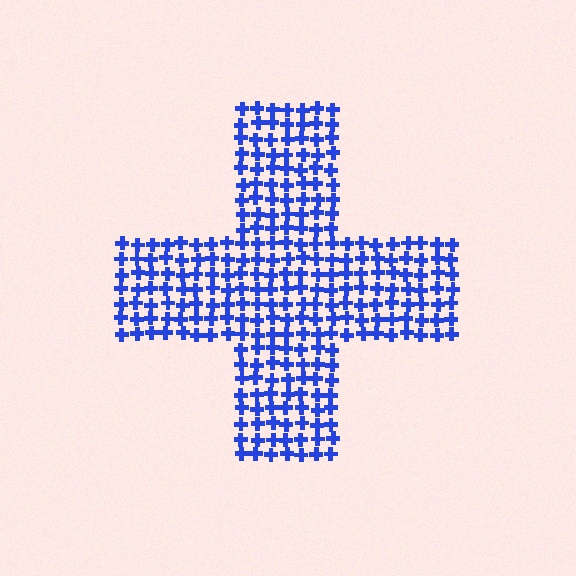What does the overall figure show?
The overall figure shows a cross.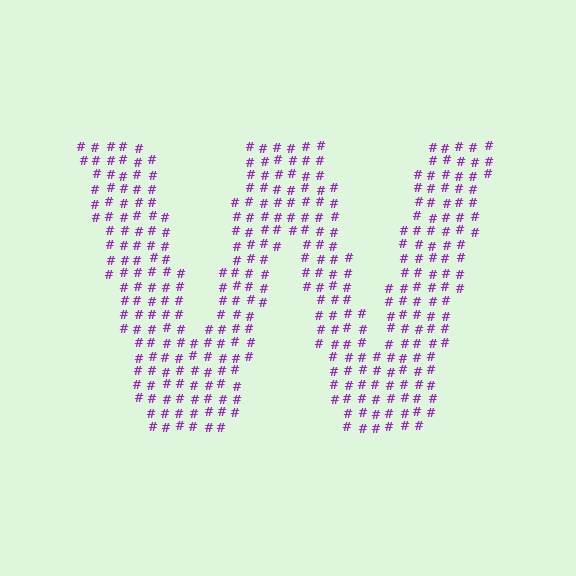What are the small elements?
The small elements are hash symbols.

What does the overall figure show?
The overall figure shows the letter W.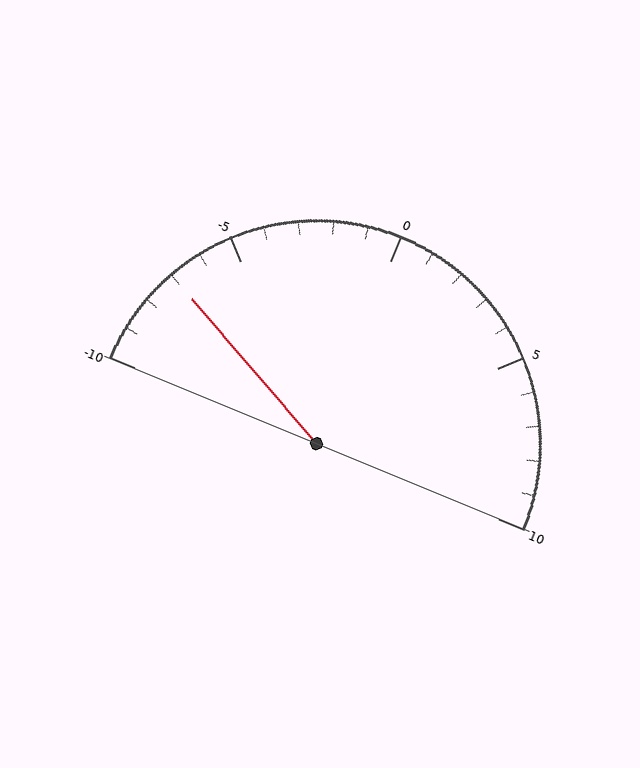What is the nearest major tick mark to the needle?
The nearest major tick mark is -5.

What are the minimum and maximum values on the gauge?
The gauge ranges from -10 to 10.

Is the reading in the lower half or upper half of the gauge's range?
The reading is in the lower half of the range (-10 to 10).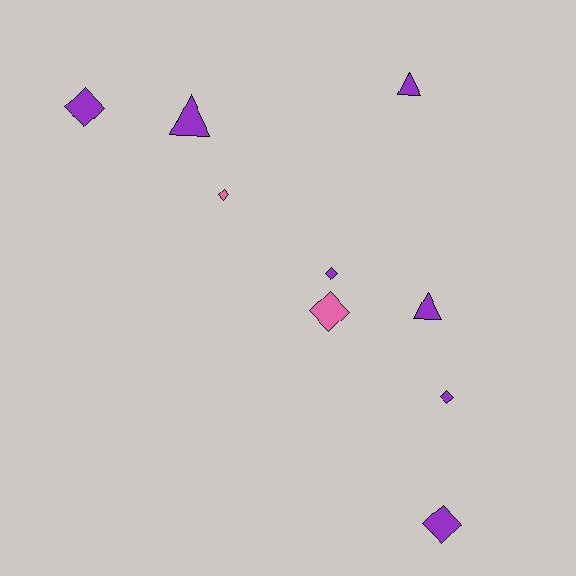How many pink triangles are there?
There are no pink triangles.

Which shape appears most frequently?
Diamond, with 6 objects.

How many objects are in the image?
There are 9 objects.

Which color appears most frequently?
Purple, with 7 objects.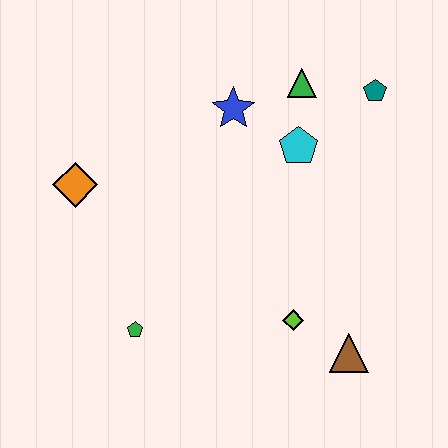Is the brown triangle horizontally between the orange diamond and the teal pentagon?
Yes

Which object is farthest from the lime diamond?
The orange diamond is farthest from the lime diamond.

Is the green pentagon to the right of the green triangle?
No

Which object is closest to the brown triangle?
The lime diamond is closest to the brown triangle.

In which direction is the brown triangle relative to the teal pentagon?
The brown triangle is below the teal pentagon.